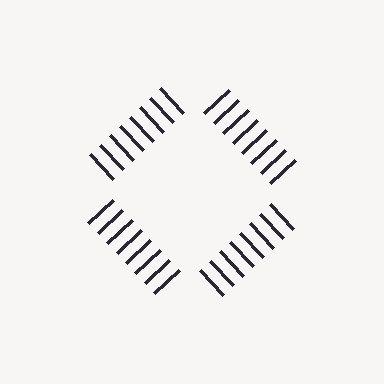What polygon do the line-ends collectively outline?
An illusory square — the line segments terminate on its edges but no continuous stroke is drawn.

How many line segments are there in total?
32 — 8 along each of the 4 edges.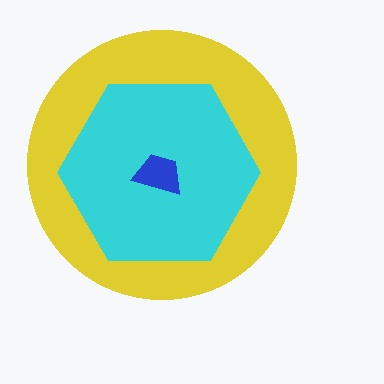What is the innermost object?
The blue trapezoid.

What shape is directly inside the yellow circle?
The cyan hexagon.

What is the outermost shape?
The yellow circle.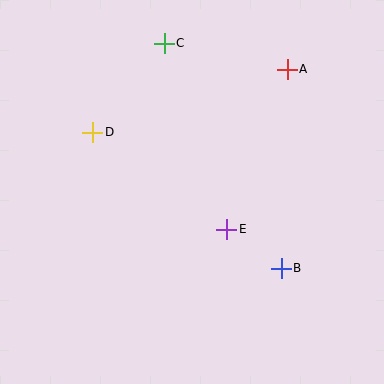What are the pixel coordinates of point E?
Point E is at (227, 229).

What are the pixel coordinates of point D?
Point D is at (93, 132).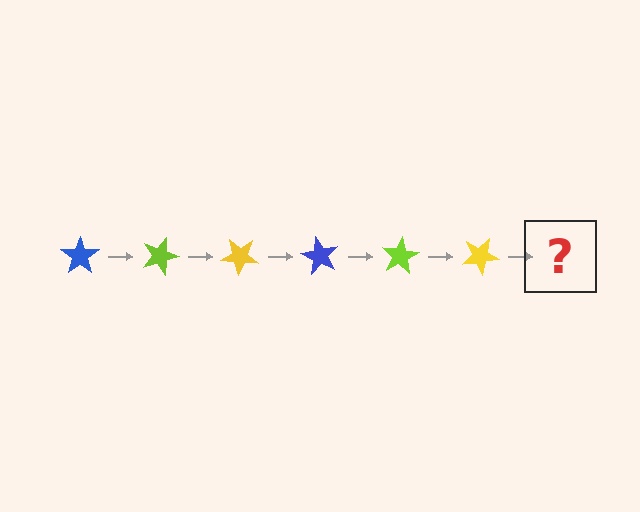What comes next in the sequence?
The next element should be a blue star, rotated 120 degrees from the start.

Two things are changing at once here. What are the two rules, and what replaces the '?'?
The two rules are that it rotates 20 degrees each step and the color cycles through blue, lime, and yellow. The '?' should be a blue star, rotated 120 degrees from the start.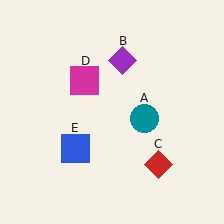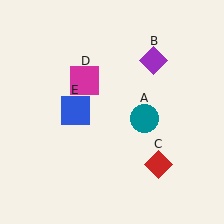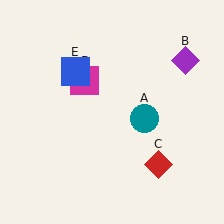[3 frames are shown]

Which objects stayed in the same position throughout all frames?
Teal circle (object A) and red diamond (object C) and magenta square (object D) remained stationary.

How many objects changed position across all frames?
2 objects changed position: purple diamond (object B), blue square (object E).